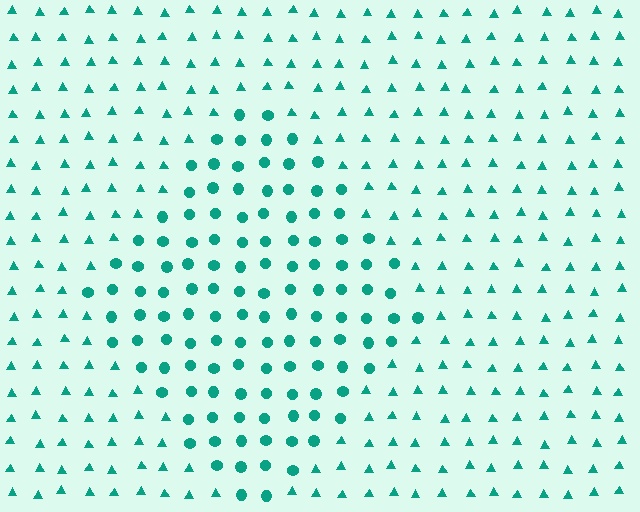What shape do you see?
I see a diamond.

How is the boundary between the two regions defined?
The boundary is defined by a change in element shape: circles inside vs. triangles outside. All elements share the same color and spacing.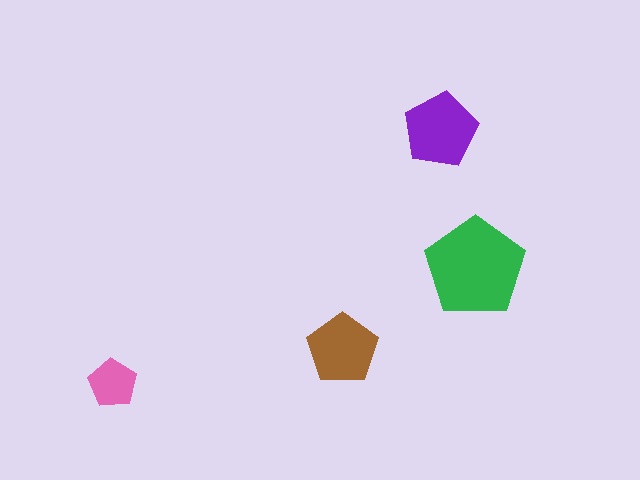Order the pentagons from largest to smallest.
the green one, the purple one, the brown one, the pink one.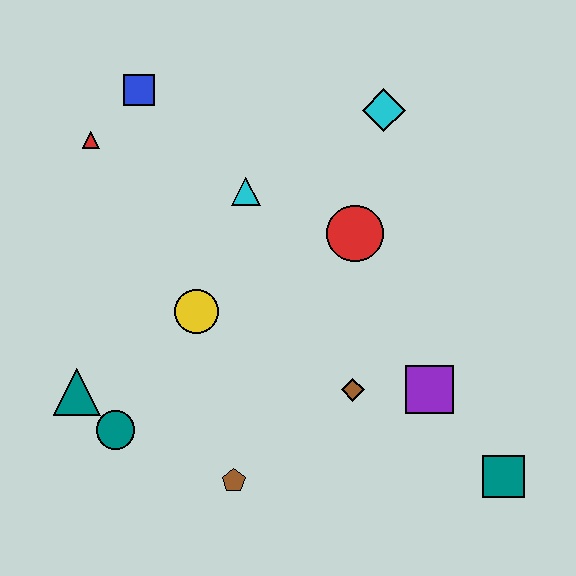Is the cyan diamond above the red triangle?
Yes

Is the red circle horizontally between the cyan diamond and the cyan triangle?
Yes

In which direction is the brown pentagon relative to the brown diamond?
The brown pentagon is to the left of the brown diamond.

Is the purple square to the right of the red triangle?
Yes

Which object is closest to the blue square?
The red triangle is closest to the blue square.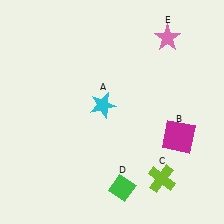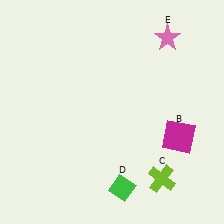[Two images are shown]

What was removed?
The cyan star (A) was removed in Image 2.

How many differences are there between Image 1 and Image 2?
There is 1 difference between the two images.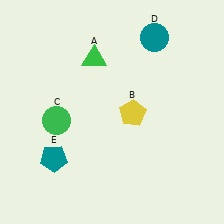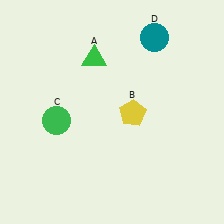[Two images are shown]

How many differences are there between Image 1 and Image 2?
There is 1 difference between the two images.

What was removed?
The teal pentagon (E) was removed in Image 2.